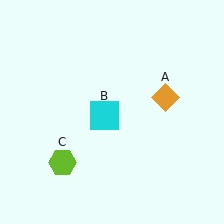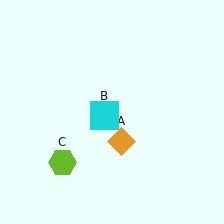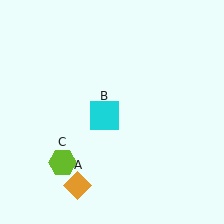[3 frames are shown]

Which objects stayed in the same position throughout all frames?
Cyan square (object B) and lime hexagon (object C) remained stationary.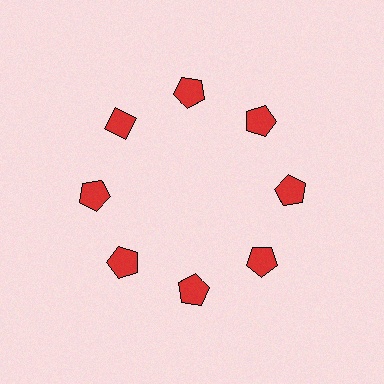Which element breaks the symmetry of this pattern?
The red diamond at roughly the 10 o'clock position breaks the symmetry. All other shapes are red pentagons.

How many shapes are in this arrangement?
There are 8 shapes arranged in a ring pattern.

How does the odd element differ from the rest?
It has a different shape: diamond instead of pentagon.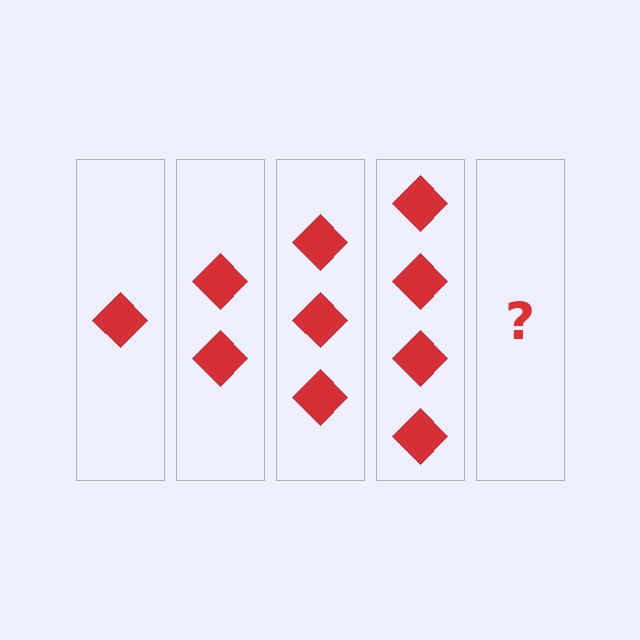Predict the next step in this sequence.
The next step is 5 diamonds.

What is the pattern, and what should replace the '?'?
The pattern is that each step adds one more diamond. The '?' should be 5 diamonds.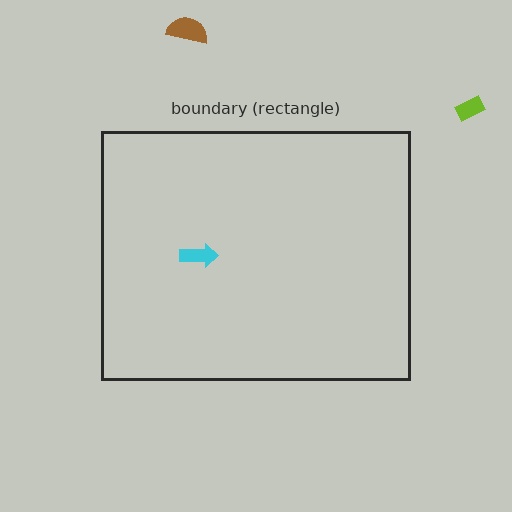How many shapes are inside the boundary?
1 inside, 2 outside.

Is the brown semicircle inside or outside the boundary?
Outside.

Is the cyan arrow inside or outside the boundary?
Inside.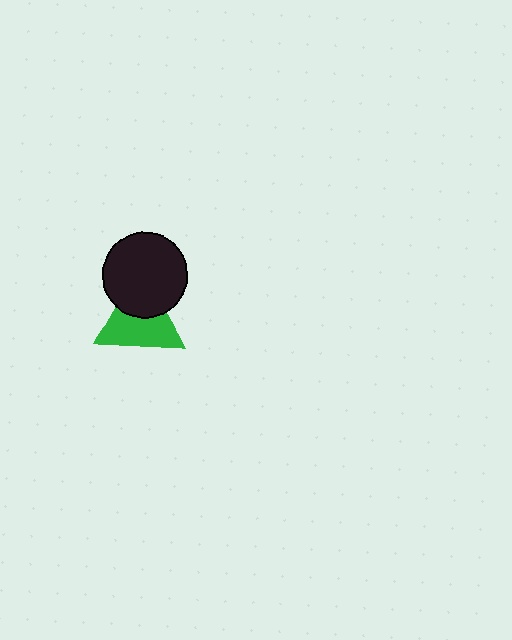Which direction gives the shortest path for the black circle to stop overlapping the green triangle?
Moving up gives the shortest separation.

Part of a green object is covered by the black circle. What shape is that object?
It is a triangle.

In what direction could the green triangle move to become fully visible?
The green triangle could move down. That would shift it out from behind the black circle entirely.